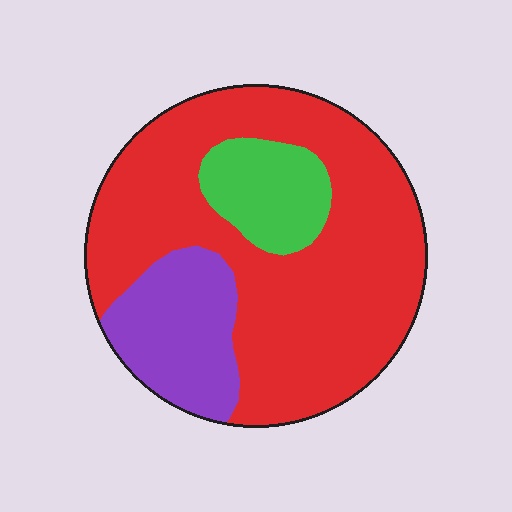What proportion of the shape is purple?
Purple takes up about one fifth (1/5) of the shape.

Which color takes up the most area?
Red, at roughly 70%.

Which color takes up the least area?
Green, at roughly 15%.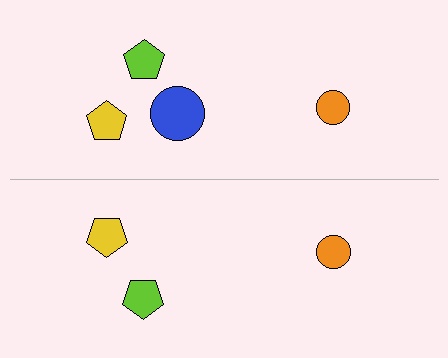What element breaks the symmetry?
A blue circle is missing from the bottom side.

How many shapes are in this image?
There are 7 shapes in this image.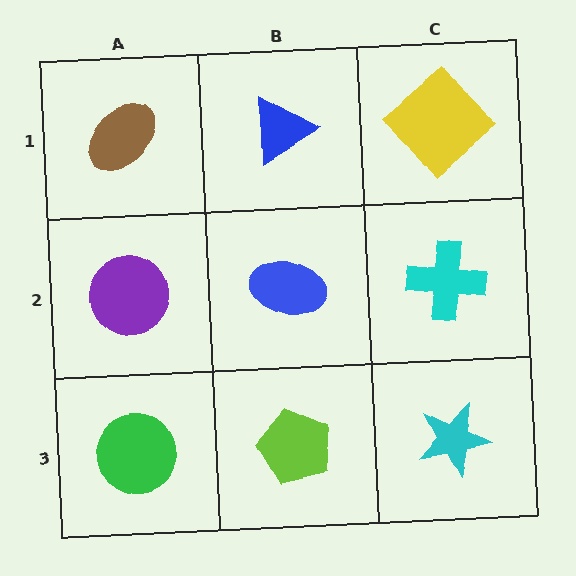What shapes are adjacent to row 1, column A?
A purple circle (row 2, column A), a blue triangle (row 1, column B).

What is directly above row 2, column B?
A blue triangle.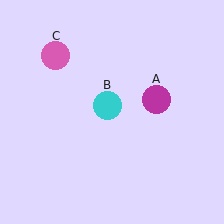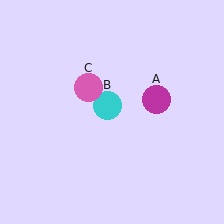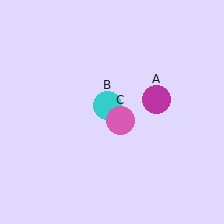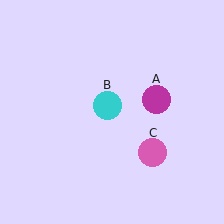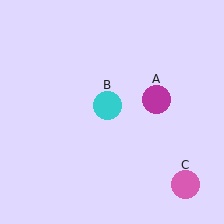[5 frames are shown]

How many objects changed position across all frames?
1 object changed position: pink circle (object C).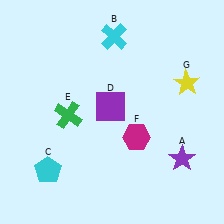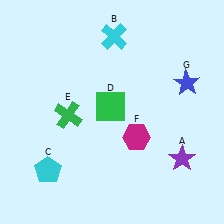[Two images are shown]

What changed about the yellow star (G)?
In Image 1, G is yellow. In Image 2, it changed to blue.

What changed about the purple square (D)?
In Image 1, D is purple. In Image 2, it changed to green.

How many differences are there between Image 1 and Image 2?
There are 2 differences between the two images.